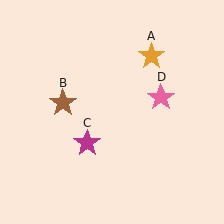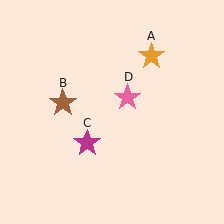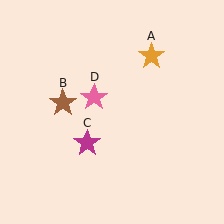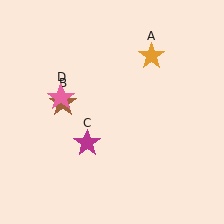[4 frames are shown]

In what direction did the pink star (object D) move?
The pink star (object D) moved left.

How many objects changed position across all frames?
1 object changed position: pink star (object D).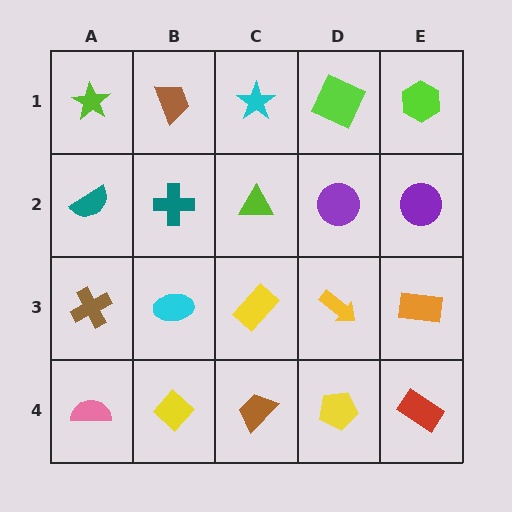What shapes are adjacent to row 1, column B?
A teal cross (row 2, column B), a lime star (row 1, column A), a cyan star (row 1, column C).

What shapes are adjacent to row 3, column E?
A purple circle (row 2, column E), a red rectangle (row 4, column E), a yellow arrow (row 3, column D).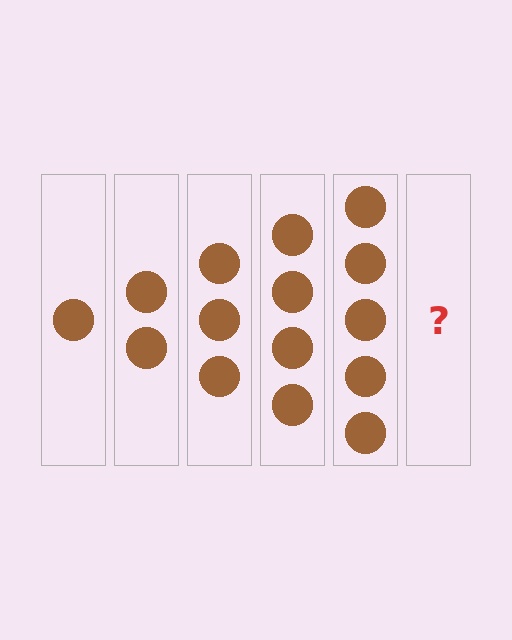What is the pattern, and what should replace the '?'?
The pattern is that each step adds one more circle. The '?' should be 6 circles.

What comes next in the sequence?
The next element should be 6 circles.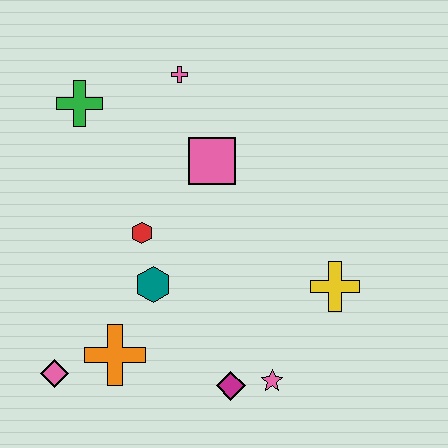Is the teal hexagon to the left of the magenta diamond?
Yes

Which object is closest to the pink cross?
The pink square is closest to the pink cross.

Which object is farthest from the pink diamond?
The pink cross is farthest from the pink diamond.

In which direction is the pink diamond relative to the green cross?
The pink diamond is below the green cross.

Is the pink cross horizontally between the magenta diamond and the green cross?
Yes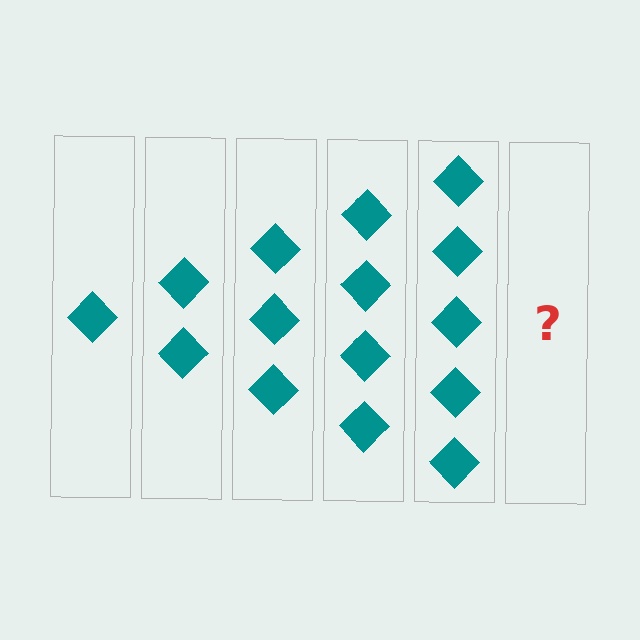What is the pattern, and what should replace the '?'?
The pattern is that each step adds one more diamond. The '?' should be 6 diamonds.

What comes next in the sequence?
The next element should be 6 diamonds.